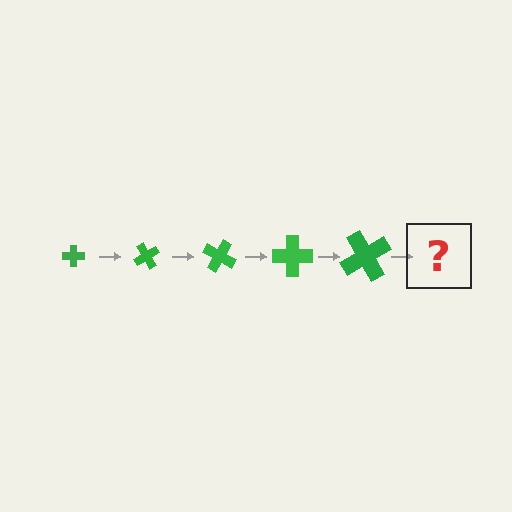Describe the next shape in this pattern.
It should be a cross, larger than the previous one and rotated 300 degrees from the start.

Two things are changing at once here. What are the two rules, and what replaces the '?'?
The two rules are that the cross grows larger each step and it rotates 60 degrees each step. The '?' should be a cross, larger than the previous one and rotated 300 degrees from the start.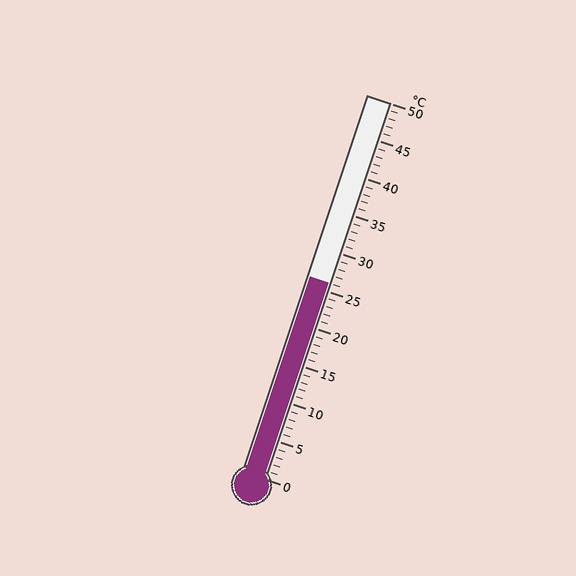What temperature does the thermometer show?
The thermometer shows approximately 26°C.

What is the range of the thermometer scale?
The thermometer scale ranges from 0°C to 50°C.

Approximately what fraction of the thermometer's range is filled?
The thermometer is filled to approximately 50% of its range.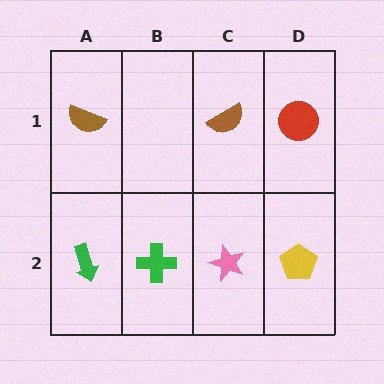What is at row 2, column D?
A yellow pentagon.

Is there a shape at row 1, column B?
No, that cell is empty.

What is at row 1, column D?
A red circle.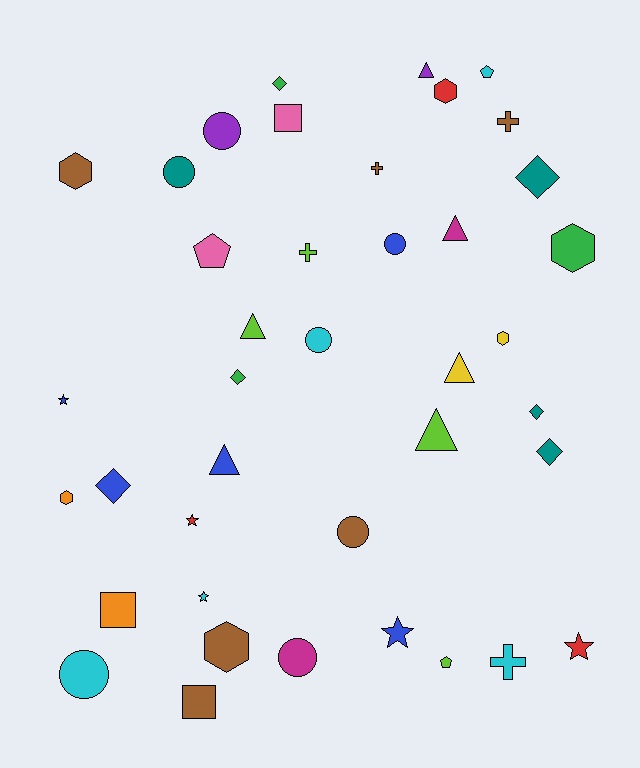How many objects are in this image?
There are 40 objects.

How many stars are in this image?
There are 5 stars.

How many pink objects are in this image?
There are 2 pink objects.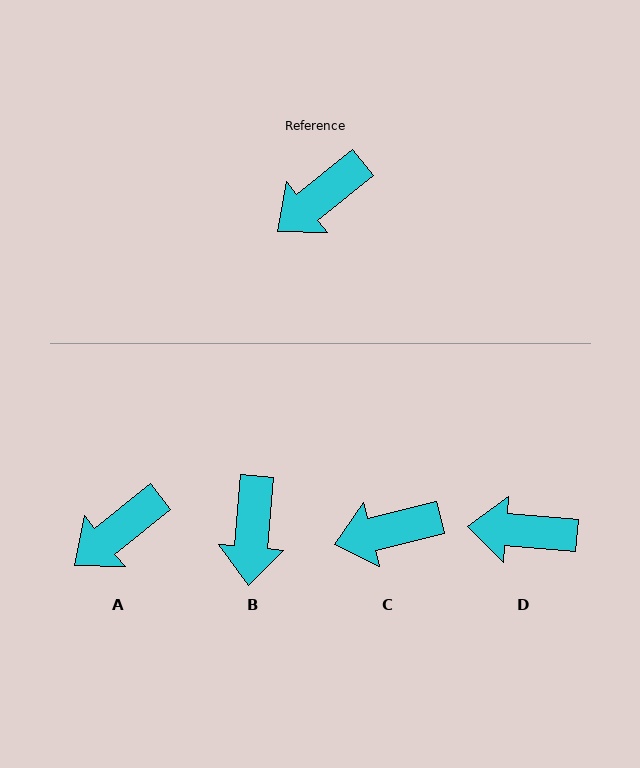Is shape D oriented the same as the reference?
No, it is off by about 43 degrees.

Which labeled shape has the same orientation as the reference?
A.